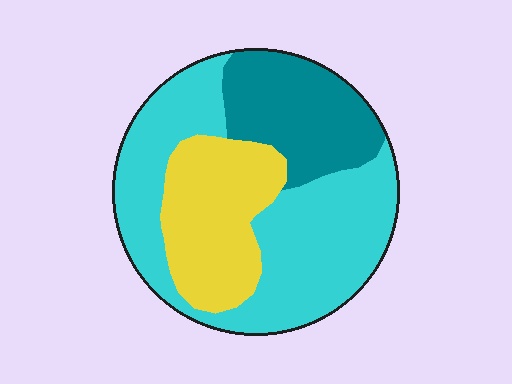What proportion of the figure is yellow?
Yellow covers 25% of the figure.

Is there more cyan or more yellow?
Cyan.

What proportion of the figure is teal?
Teal covers 23% of the figure.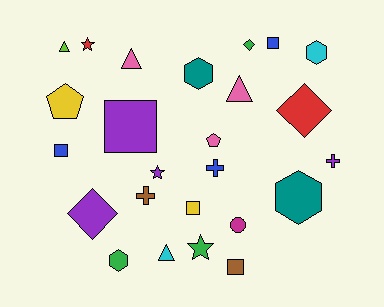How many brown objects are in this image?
There are 2 brown objects.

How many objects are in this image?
There are 25 objects.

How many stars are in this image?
There are 3 stars.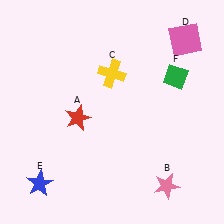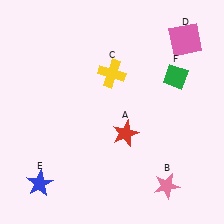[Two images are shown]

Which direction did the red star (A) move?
The red star (A) moved right.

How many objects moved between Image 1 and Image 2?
1 object moved between the two images.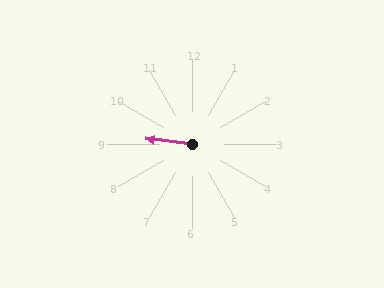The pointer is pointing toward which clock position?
Roughly 9 o'clock.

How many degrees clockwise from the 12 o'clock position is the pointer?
Approximately 276 degrees.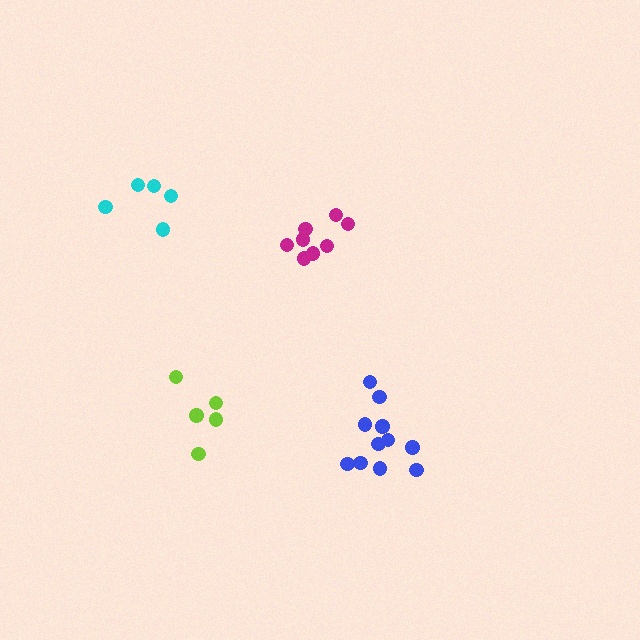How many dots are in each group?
Group 1: 8 dots, Group 2: 5 dots, Group 3: 11 dots, Group 4: 5 dots (29 total).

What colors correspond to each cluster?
The clusters are colored: magenta, lime, blue, cyan.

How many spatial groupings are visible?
There are 4 spatial groupings.